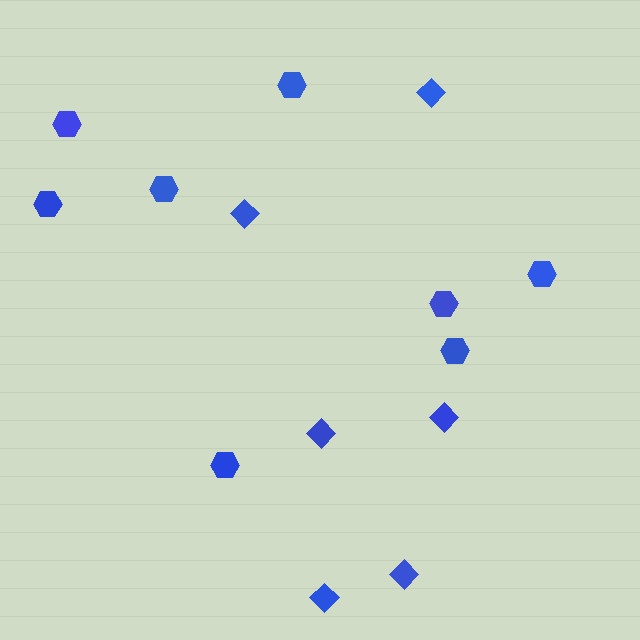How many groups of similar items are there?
There are 2 groups: one group of hexagons (8) and one group of diamonds (6).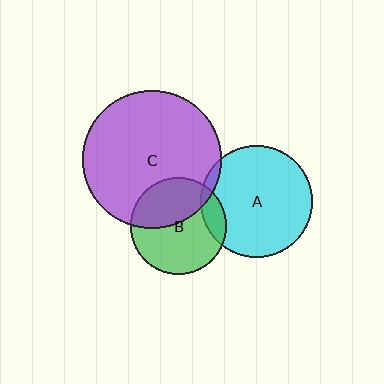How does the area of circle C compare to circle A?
Approximately 1.5 times.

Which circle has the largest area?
Circle C (purple).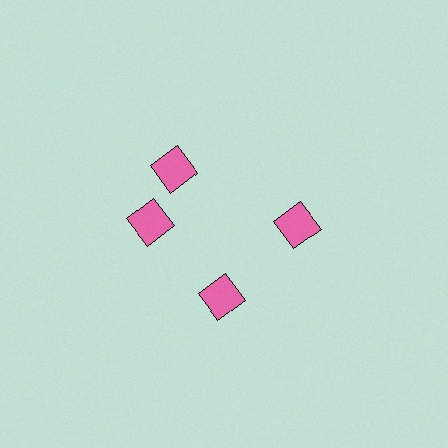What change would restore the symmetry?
The symmetry would be restored by rotating it back into even spacing with its neighbors so that all 4 diamonds sit at equal angles and equal distance from the center.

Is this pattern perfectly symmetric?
No. The 4 pink diamonds are arranged in a ring, but one element near the 12 o'clock position is rotated out of alignment along the ring, breaking the 4-fold rotational symmetry.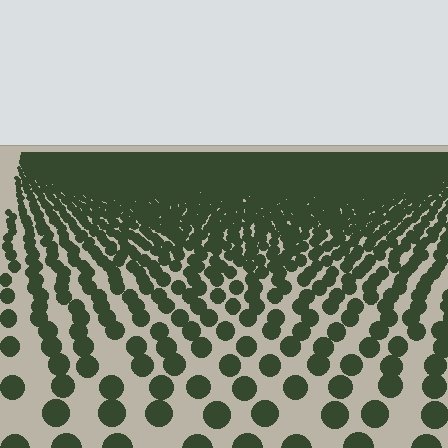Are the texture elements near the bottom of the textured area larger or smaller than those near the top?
Larger. Near the bottom, elements are closer to the viewer and appear at a bigger on-screen size.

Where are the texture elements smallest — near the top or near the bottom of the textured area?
Near the top.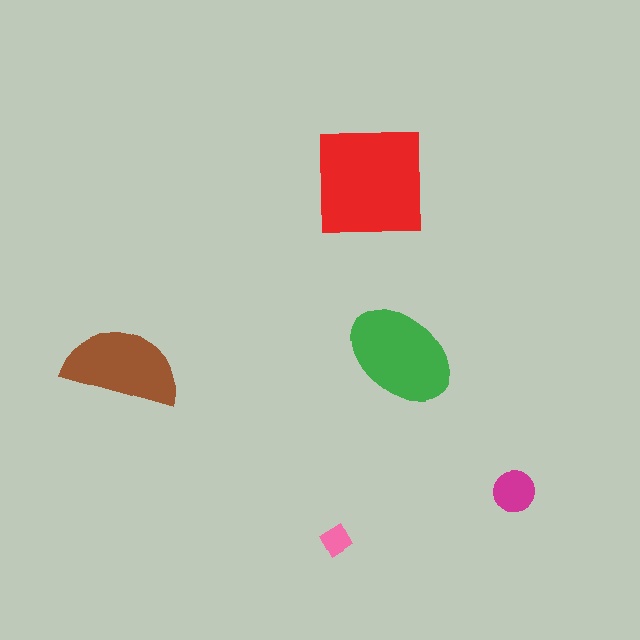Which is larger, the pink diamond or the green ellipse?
The green ellipse.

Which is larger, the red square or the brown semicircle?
The red square.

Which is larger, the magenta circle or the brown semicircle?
The brown semicircle.